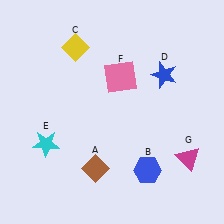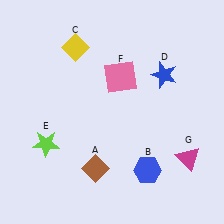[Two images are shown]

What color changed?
The star (E) changed from cyan in Image 1 to lime in Image 2.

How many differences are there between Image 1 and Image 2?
There is 1 difference between the two images.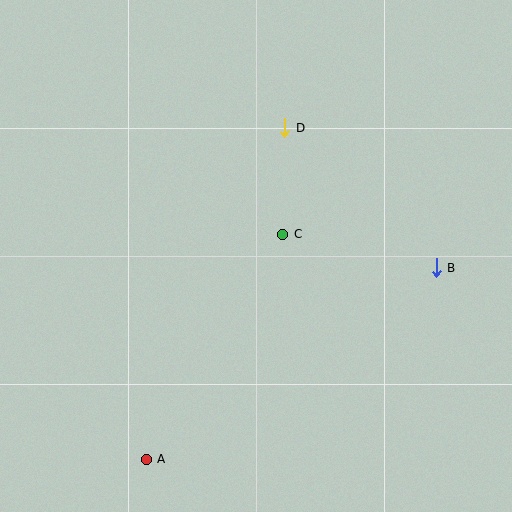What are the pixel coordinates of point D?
Point D is at (285, 128).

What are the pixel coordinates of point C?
Point C is at (283, 234).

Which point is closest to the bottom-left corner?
Point A is closest to the bottom-left corner.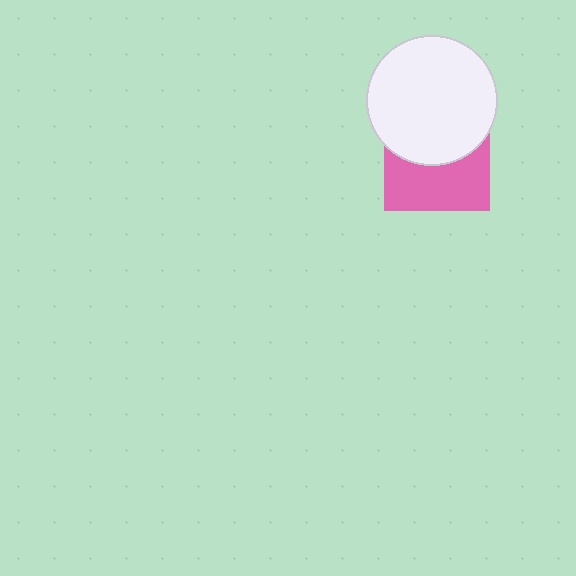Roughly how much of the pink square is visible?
About half of it is visible (roughly 51%).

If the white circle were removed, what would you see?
You would see the complete pink square.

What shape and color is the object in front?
The object in front is a white circle.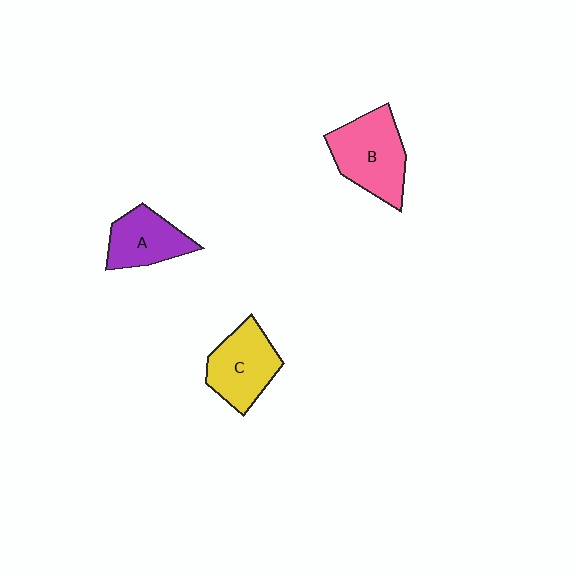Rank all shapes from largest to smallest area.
From largest to smallest: B (pink), C (yellow), A (purple).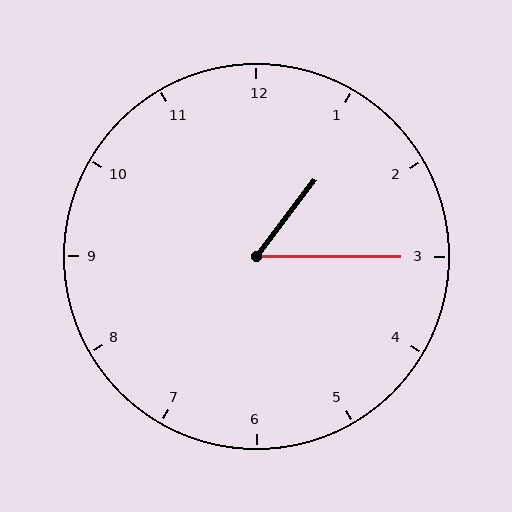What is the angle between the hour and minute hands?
Approximately 52 degrees.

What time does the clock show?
1:15.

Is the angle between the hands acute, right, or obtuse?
It is acute.